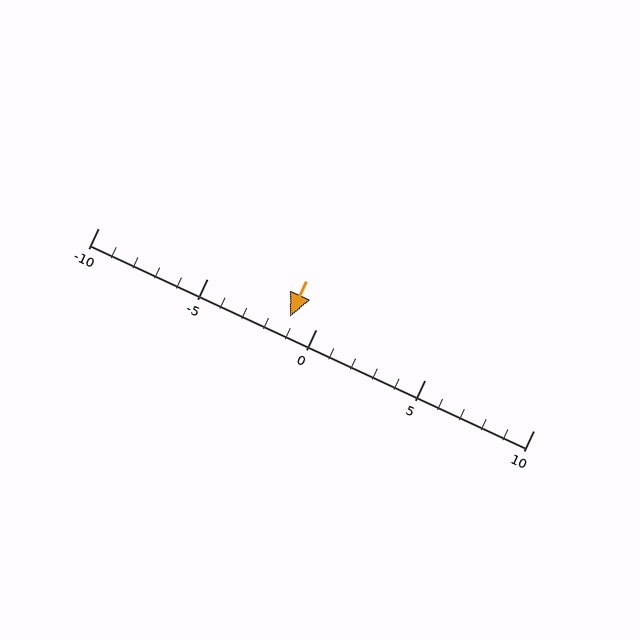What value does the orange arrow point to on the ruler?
The orange arrow points to approximately -1.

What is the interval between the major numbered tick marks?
The major tick marks are spaced 5 units apart.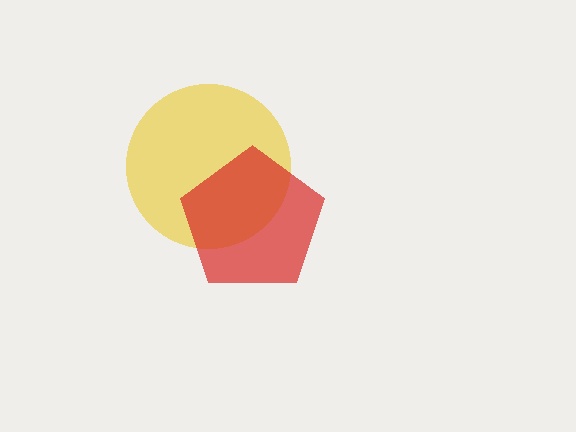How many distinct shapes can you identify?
There are 2 distinct shapes: a yellow circle, a red pentagon.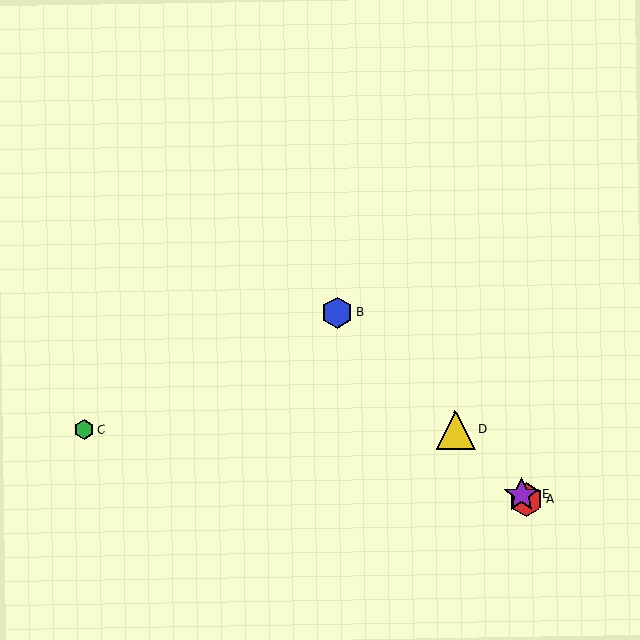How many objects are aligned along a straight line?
4 objects (A, B, D, E) are aligned along a straight line.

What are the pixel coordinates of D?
Object D is at (456, 430).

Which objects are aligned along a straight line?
Objects A, B, D, E are aligned along a straight line.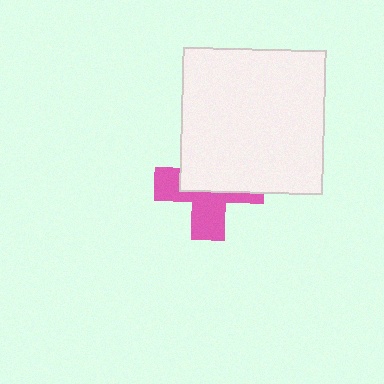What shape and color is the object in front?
The object in front is a white square.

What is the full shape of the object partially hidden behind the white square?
The partially hidden object is a pink cross.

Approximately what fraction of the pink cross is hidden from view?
Roughly 52% of the pink cross is hidden behind the white square.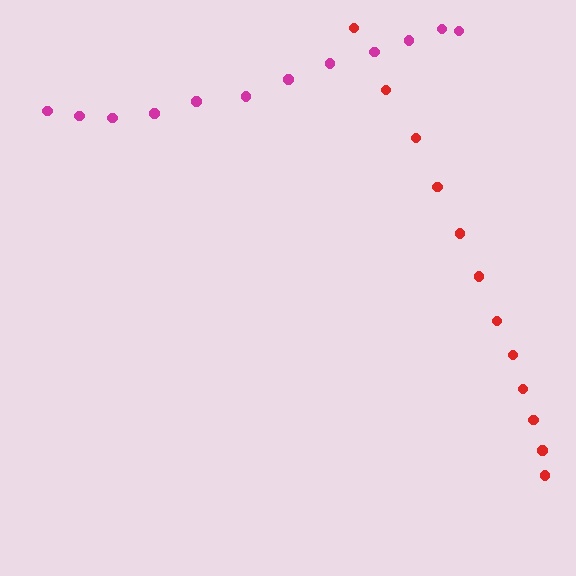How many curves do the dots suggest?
There are 2 distinct paths.